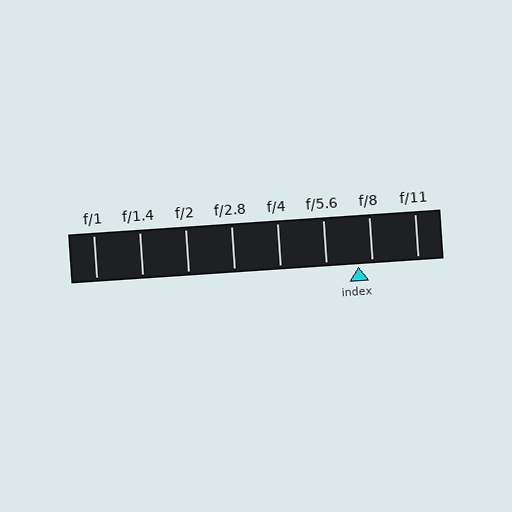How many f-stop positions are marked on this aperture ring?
There are 8 f-stop positions marked.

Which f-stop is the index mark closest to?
The index mark is closest to f/8.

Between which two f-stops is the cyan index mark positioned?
The index mark is between f/5.6 and f/8.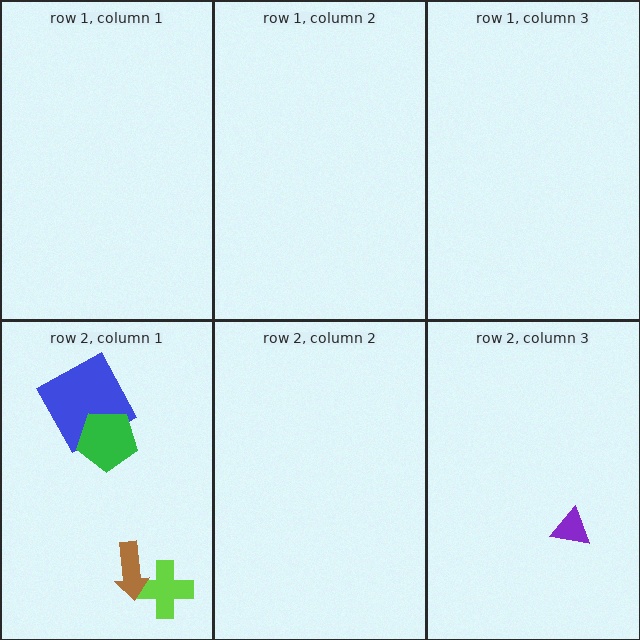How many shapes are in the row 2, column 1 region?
4.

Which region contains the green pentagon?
The row 2, column 1 region.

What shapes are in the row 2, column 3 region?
The purple triangle.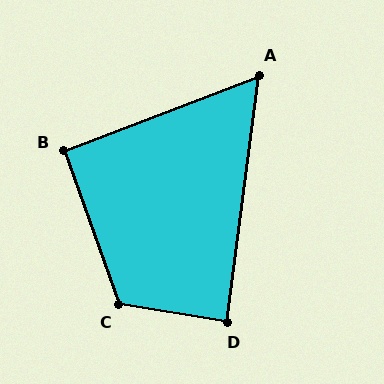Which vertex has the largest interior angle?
C, at approximately 118 degrees.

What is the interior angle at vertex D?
Approximately 88 degrees (approximately right).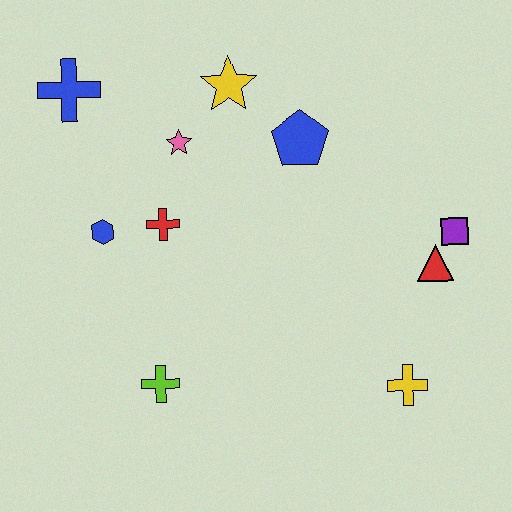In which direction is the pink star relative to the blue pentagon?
The pink star is to the left of the blue pentagon.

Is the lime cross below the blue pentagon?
Yes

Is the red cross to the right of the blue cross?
Yes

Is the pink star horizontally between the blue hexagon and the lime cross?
No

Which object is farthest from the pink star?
The yellow cross is farthest from the pink star.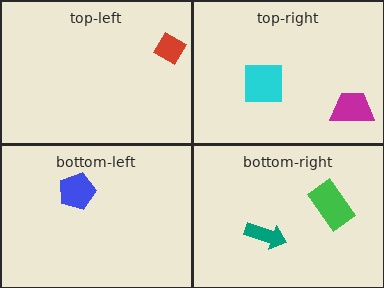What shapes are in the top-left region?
The red diamond.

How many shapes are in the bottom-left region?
1.